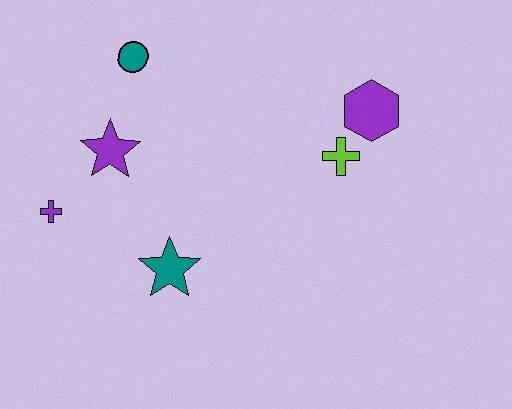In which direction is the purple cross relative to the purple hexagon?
The purple cross is to the left of the purple hexagon.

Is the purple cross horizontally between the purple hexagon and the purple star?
No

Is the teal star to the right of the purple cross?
Yes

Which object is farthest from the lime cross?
The purple cross is farthest from the lime cross.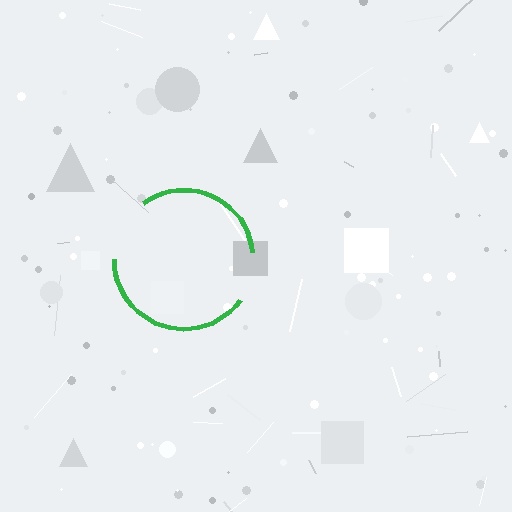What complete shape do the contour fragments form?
The contour fragments form a circle.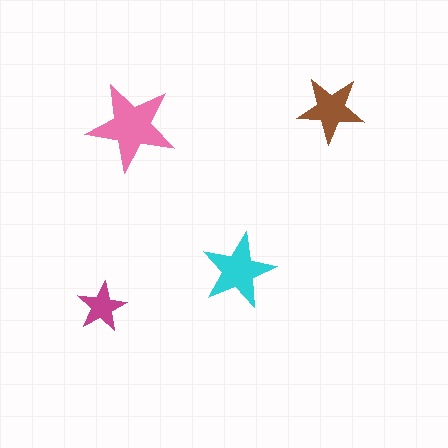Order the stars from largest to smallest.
the pink one, the cyan one, the brown one, the magenta one.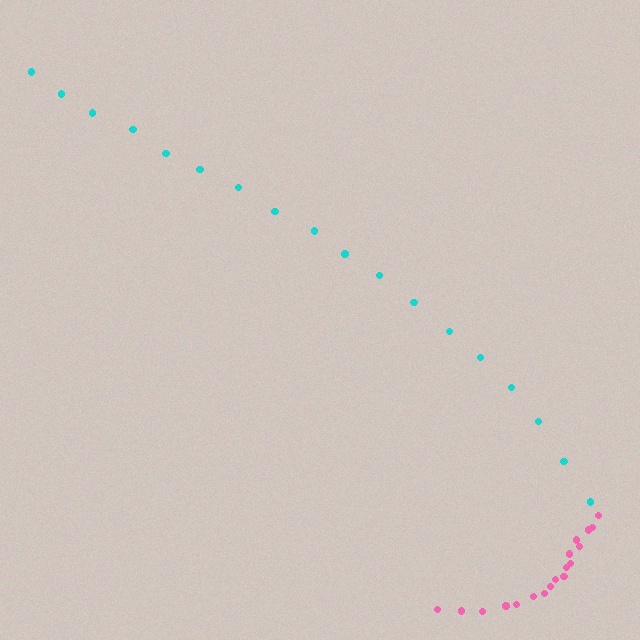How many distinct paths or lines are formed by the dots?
There are 2 distinct paths.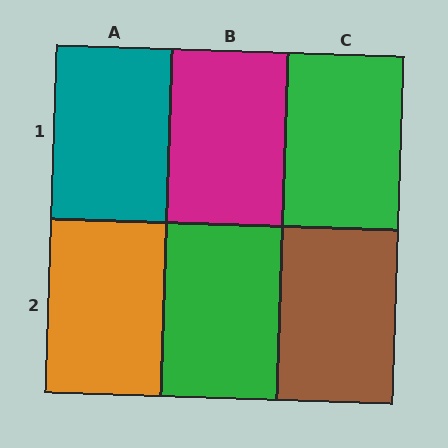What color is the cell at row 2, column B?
Green.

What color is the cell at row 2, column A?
Orange.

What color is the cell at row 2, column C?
Brown.